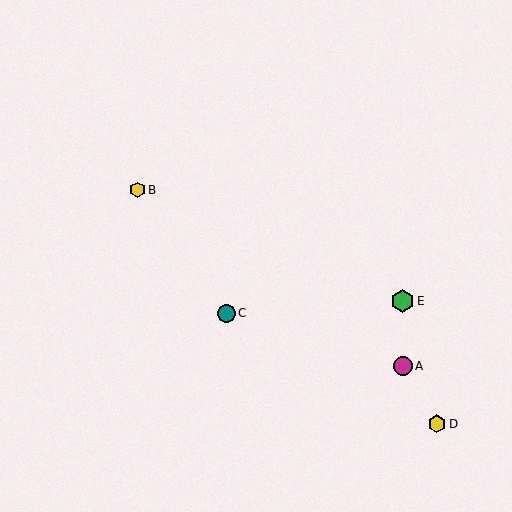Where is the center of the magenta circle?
The center of the magenta circle is at (403, 366).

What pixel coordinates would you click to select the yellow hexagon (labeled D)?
Click at (437, 424) to select the yellow hexagon D.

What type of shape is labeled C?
Shape C is a teal circle.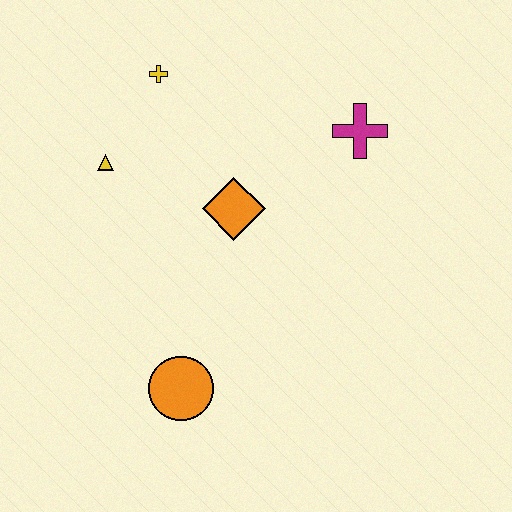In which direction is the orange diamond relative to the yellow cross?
The orange diamond is below the yellow cross.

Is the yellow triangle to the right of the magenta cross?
No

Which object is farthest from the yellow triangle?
The magenta cross is farthest from the yellow triangle.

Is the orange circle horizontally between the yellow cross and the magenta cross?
Yes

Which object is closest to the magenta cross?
The orange diamond is closest to the magenta cross.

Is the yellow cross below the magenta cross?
No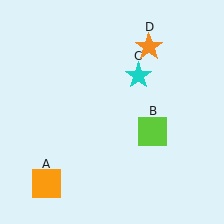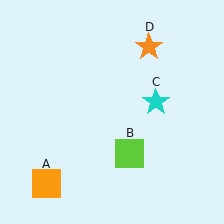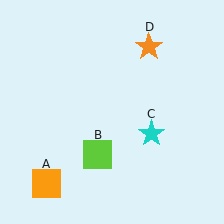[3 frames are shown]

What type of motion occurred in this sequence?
The lime square (object B), cyan star (object C) rotated clockwise around the center of the scene.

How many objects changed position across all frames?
2 objects changed position: lime square (object B), cyan star (object C).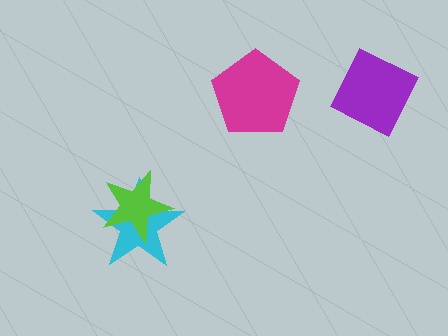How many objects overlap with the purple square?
0 objects overlap with the purple square.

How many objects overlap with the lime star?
1 object overlaps with the lime star.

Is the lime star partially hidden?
No, no other shape covers it.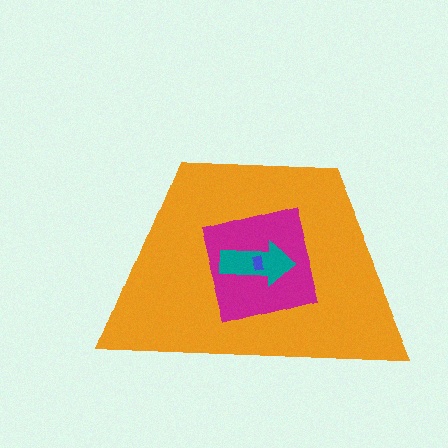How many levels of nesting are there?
4.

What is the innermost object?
The blue rectangle.